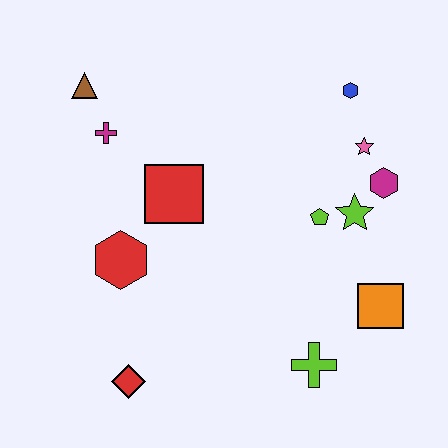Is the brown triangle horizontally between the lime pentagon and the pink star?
No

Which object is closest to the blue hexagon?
The pink star is closest to the blue hexagon.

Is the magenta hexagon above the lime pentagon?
Yes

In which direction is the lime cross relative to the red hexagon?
The lime cross is to the right of the red hexagon.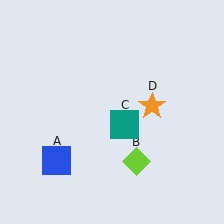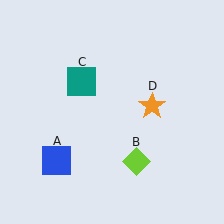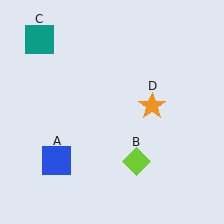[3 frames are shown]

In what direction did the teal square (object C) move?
The teal square (object C) moved up and to the left.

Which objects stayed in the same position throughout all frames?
Blue square (object A) and lime diamond (object B) and orange star (object D) remained stationary.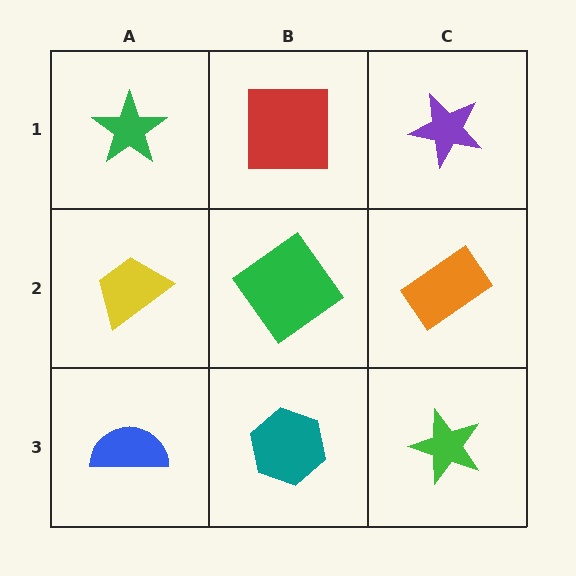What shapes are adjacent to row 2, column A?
A green star (row 1, column A), a blue semicircle (row 3, column A), a green diamond (row 2, column B).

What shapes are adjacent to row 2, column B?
A red square (row 1, column B), a teal hexagon (row 3, column B), a yellow trapezoid (row 2, column A), an orange rectangle (row 2, column C).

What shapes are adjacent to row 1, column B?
A green diamond (row 2, column B), a green star (row 1, column A), a purple star (row 1, column C).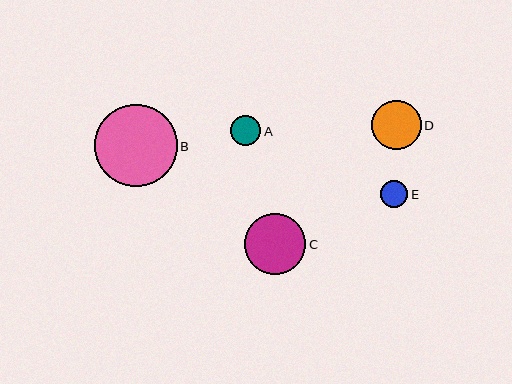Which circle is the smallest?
Circle E is the smallest with a size of approximately 28 pixels.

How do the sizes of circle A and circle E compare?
Circle A and circle E are approximately the same size.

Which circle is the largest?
Circle B is the largest with a size of approximately 83 pixels.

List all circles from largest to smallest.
From largest to smallest: B, C, D, A, E.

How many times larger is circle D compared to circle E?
Circle D is approximately 1.8 times the size of circle E.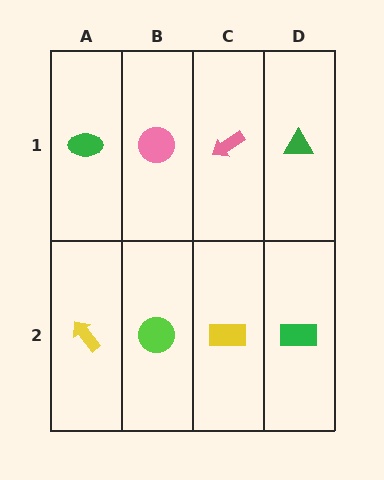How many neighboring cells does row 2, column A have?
2.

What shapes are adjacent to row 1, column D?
A green rectangle (row 2, column D), a pink arrow (row 1, column C).